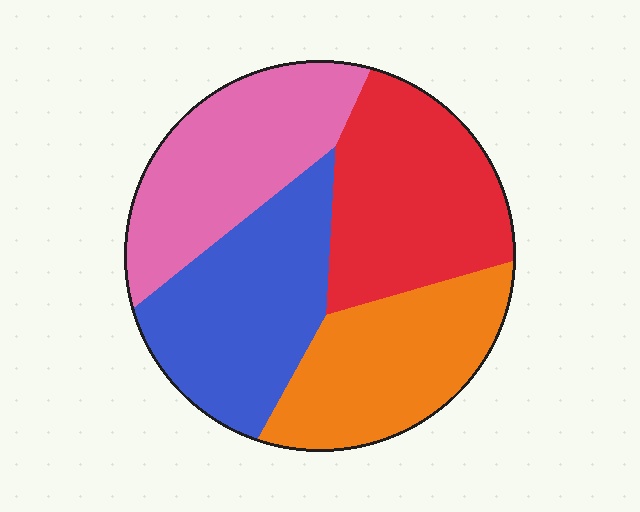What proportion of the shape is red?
Red takes up about one quarter (1/4) of the shape.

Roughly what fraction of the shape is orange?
Orange covers about 25% of the shape.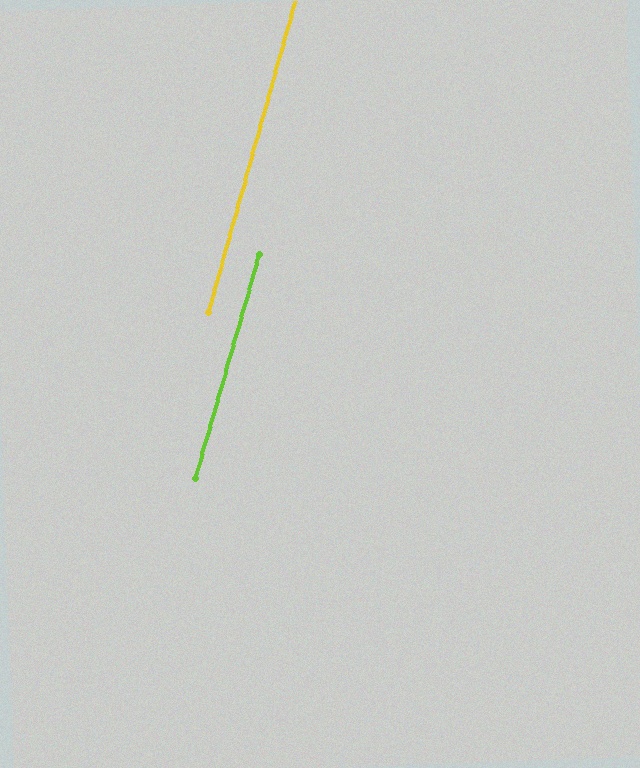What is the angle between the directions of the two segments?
Approximately 1 degree.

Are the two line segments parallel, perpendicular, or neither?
Parallel — their directions differ by only 0.6°.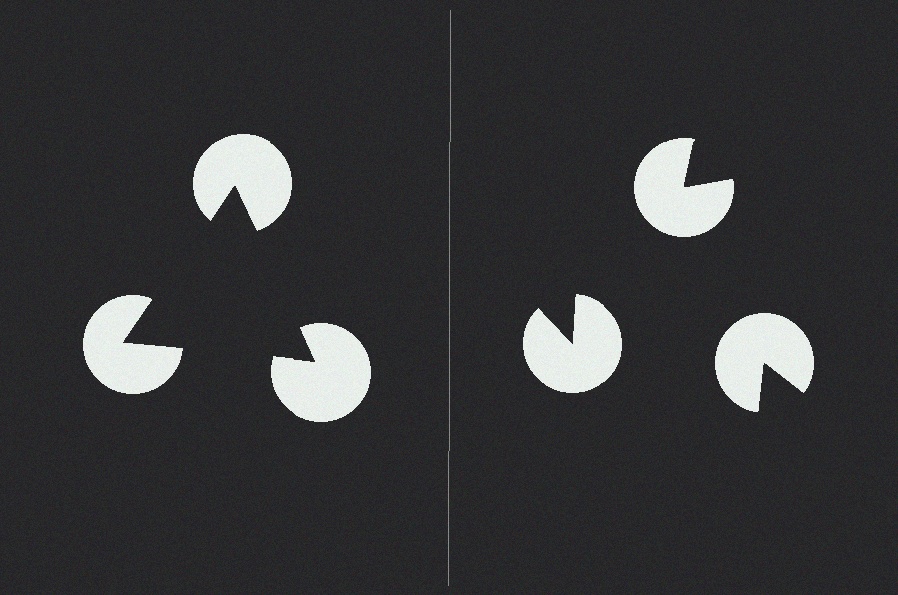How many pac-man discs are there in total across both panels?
6 — 3 on each side.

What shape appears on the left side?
An illusory triangle.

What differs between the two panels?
The pac-man discs are positioned identically on both sides; only the wedge orientations differ. On the left they align to a triangle; on the right they are misaligned.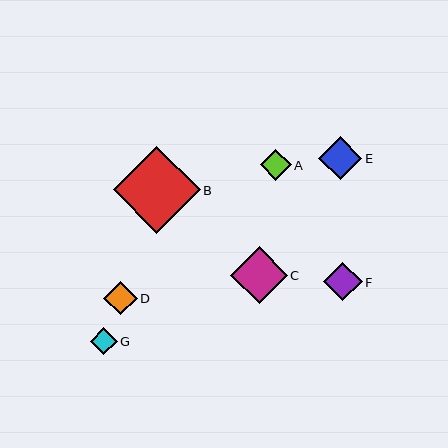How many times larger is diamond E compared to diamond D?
Diamond E is approximately 1.3 times the size of diamond D.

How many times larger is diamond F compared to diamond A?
Diamond F is approximately 1.2 times the size of diamond A.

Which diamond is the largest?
Diamond B is the largest with a size of approximately 86 pixels.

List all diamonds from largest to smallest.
From largest to smallest: B, C, E, F, D, A, G.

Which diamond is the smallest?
Diamond G is the smallest with a size of approximately 27 pixels.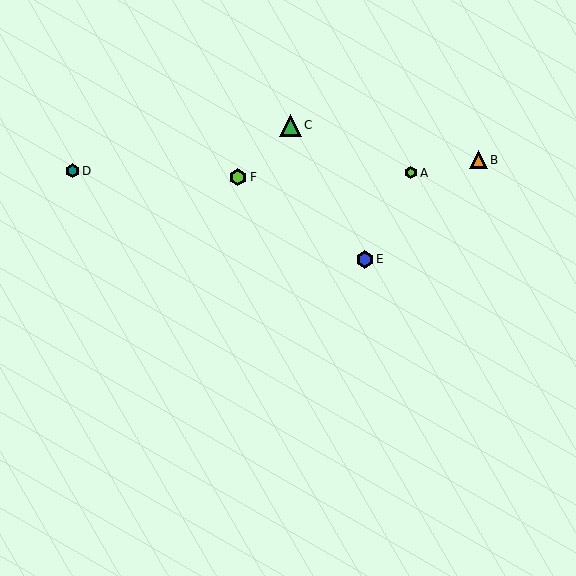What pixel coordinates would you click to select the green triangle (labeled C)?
Click at (290, 125) to select the green triangle C.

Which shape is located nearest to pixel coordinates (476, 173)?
The orange triangle (labeled B) at (478, 160) is nearest to that location.